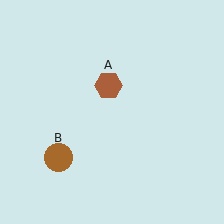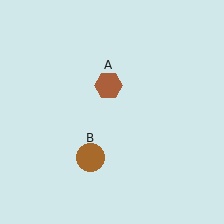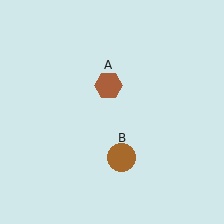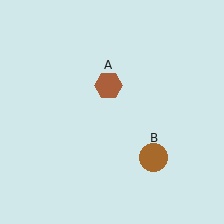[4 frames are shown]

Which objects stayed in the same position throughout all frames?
Brown hexagon (object A) remained stationary.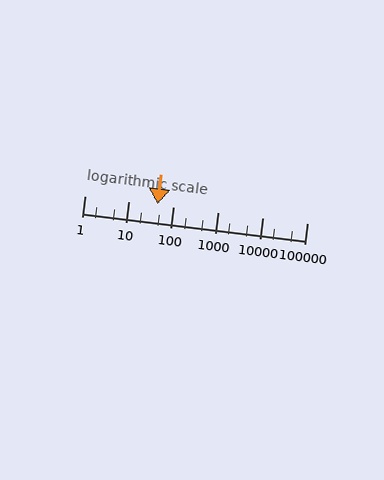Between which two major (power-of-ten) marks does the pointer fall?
The pointer is between 10 and 100.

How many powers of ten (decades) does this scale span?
The scale spans 5 decades, from 1 to 100000.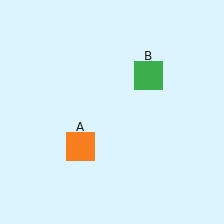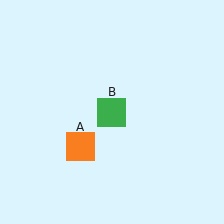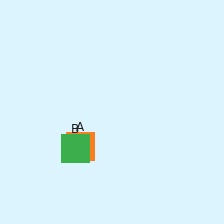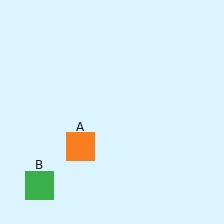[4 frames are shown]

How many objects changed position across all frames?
1 object changed position: green square (object B).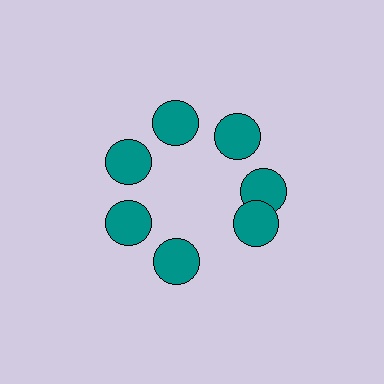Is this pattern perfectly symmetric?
No. The 7 teal circles are arranged in a ring, but one element near the 5 o'clock position is rotated out of alignment along the ring, breaking the 7-fold rotational symmetry.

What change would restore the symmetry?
The symmetry would be restored by rotating it back into even spacing with its neighbors so that all 7 circles sit at equal angles and equal distance from the center.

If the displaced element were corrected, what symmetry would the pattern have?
It would have 7-fold rotational symmetry — the pattern would map onto itself every 51 degrees.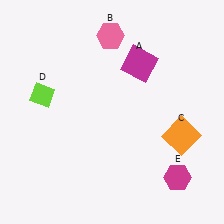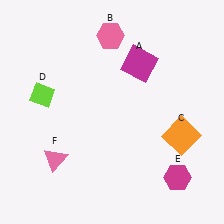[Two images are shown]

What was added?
A pink triangle (F) was added in Image 2.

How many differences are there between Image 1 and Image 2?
There is 1 difference between the two images.